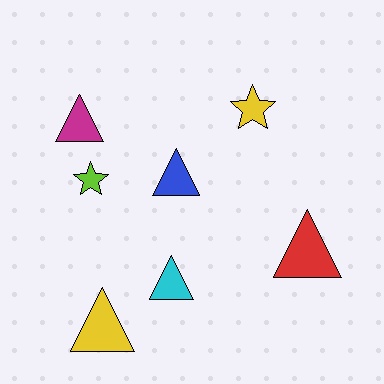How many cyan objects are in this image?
There is 1 cyan object.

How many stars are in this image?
There are 2 stars.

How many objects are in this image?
There are 7 objects.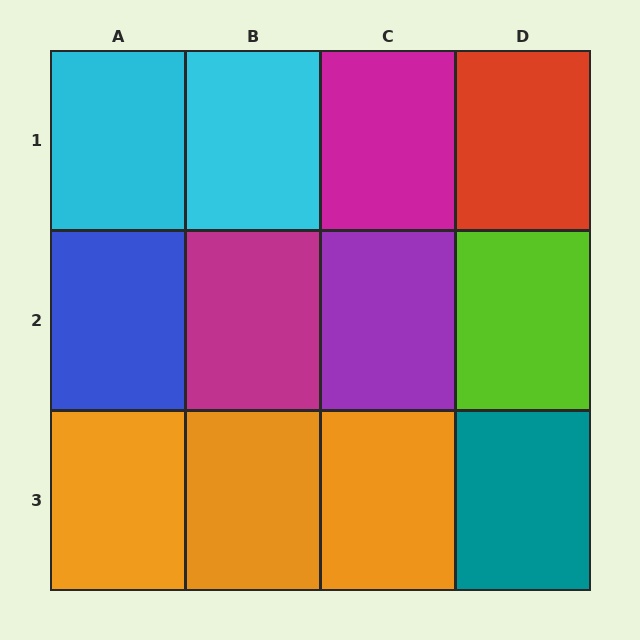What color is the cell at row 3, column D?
Teal.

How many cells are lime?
1 cell is lime.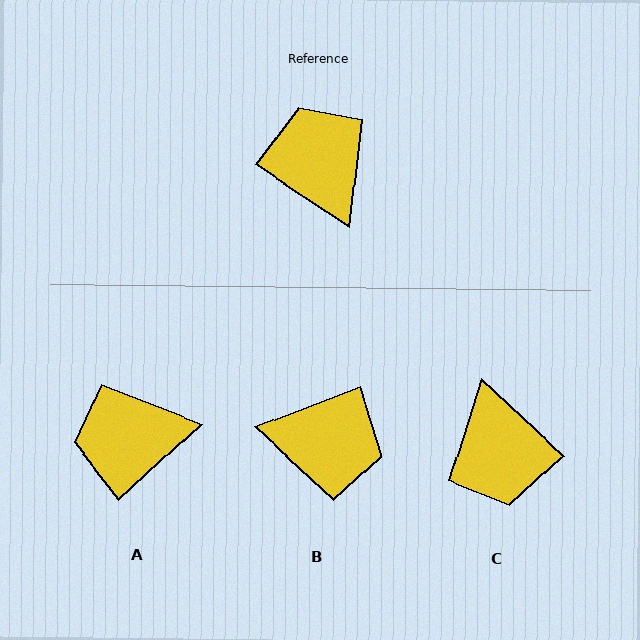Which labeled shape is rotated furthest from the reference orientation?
C, about 170 degrees away.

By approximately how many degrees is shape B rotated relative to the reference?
Approximately 126 degrees clockwise.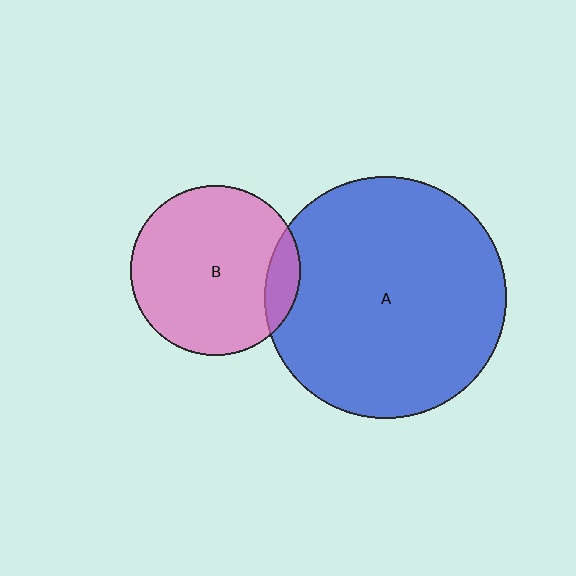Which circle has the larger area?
Circle A (blue).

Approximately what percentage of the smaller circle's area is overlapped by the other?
Approximately 10%.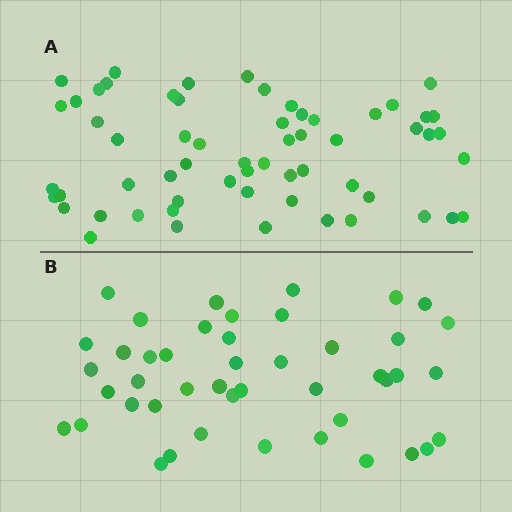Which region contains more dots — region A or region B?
Region A (the top region) has more dots.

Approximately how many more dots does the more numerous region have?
Region A has approximately 15 more dots than region B.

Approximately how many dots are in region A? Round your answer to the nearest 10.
About 60 dots.